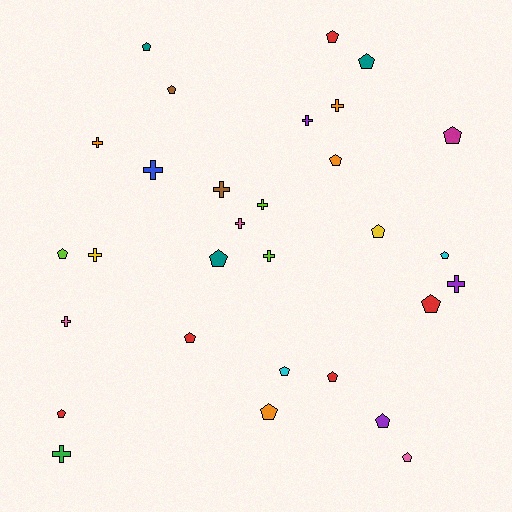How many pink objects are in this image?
There are 3 pink objects.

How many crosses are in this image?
There are 12 crosses.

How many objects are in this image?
There are 30 objects.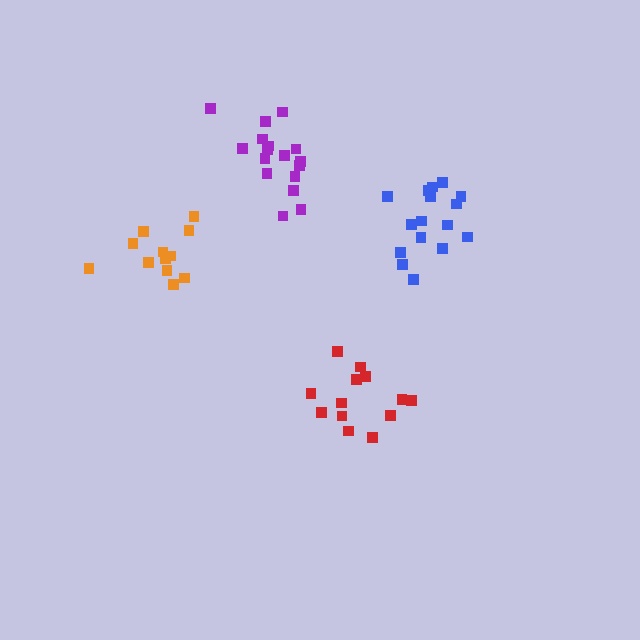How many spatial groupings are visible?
There are 4 spatial groupings.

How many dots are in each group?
Group 1: 17 dots, Group 2: 13 dots, Group 3: 12 dots, Group 4: 16 dots (58 total).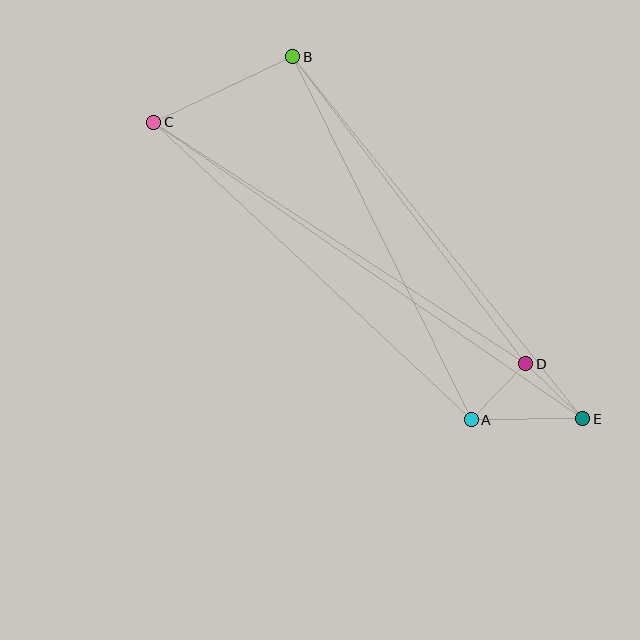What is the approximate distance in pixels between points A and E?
The distance between A and E is approximately 112 pixels.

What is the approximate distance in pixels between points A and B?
The distance between A and B is approximately 405 pixels.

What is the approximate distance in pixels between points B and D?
The distance between B and D is approximately 385 pixels.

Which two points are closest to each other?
Points A and D are closest to each other.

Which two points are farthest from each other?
Points C and E are farthest from each other.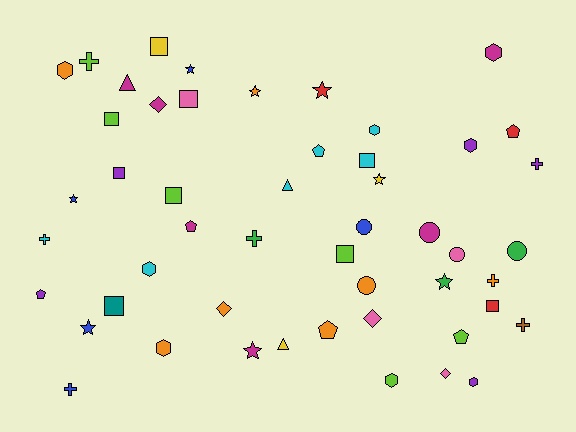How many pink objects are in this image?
There are 4 pink objects.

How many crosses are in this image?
There are 7 crosses.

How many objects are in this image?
There are 50 objects.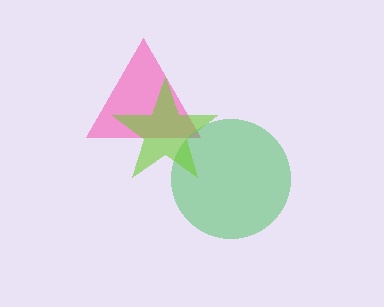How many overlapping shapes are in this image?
There are 3 overlapping shapes in the image.